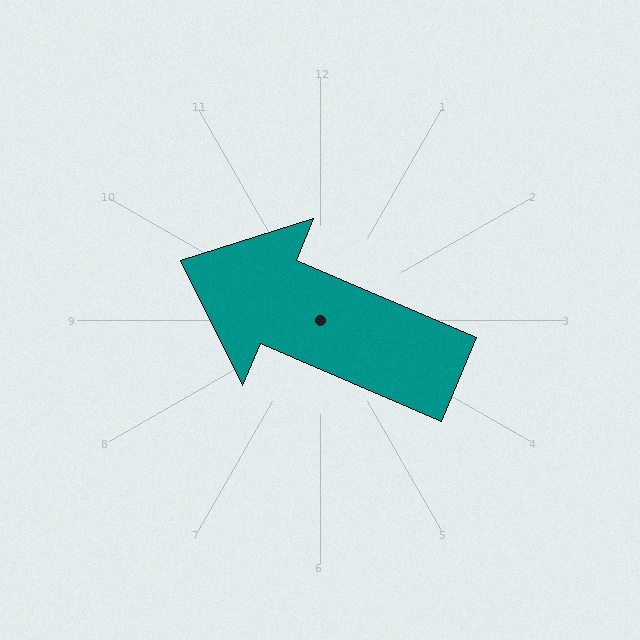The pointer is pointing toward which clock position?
Roughly 10 o'clock.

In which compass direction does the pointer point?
Northwest.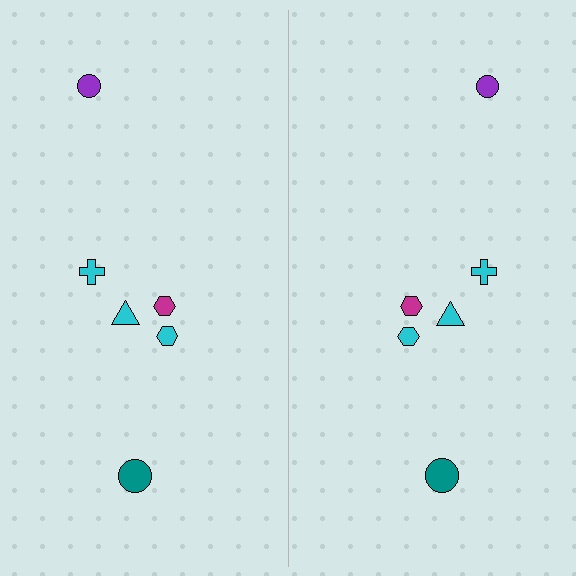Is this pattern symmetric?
Yes, this pattern has bilateral (reflection) symmetry.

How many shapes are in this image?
There are 12 shapes in this image.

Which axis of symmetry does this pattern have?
The pattern has a vertical axis of symmetry running through the center of the image.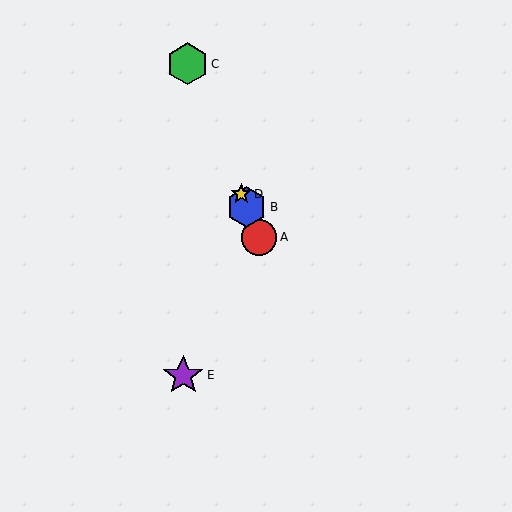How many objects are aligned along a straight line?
4 objects (A, B, C, D) are aligned along a straight line.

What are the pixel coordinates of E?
Object E is at (183, 375).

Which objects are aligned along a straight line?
Objects A, B, C, D are aligned along a straight line.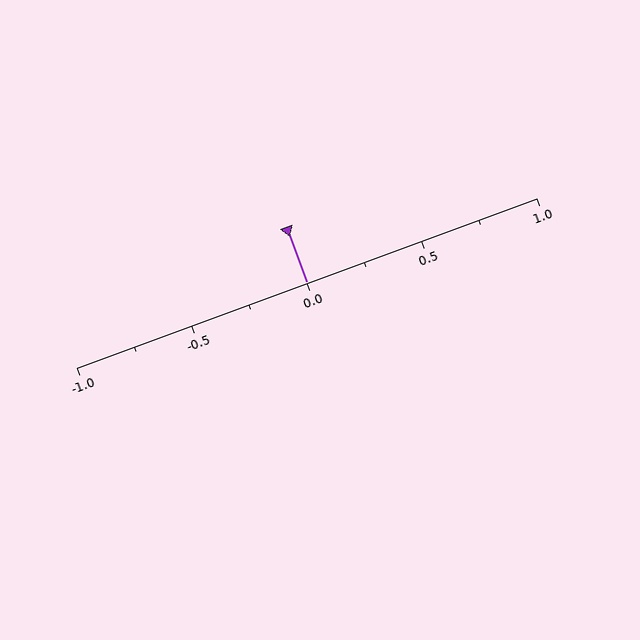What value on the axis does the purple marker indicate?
The marker indicates approximately 0.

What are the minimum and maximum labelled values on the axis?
The axis runs from -1.0 to 1.0.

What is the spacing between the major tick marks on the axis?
The major ticks are spaced 0.5 apart.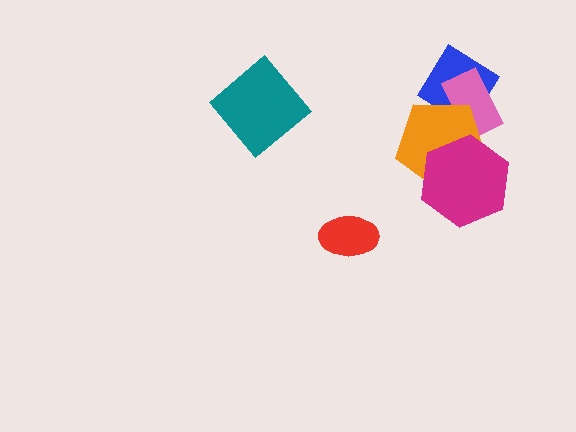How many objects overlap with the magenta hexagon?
1 object overlaps with the magenta hexagon.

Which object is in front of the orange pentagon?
The magenta hexagon is in front of the orange pentagon.